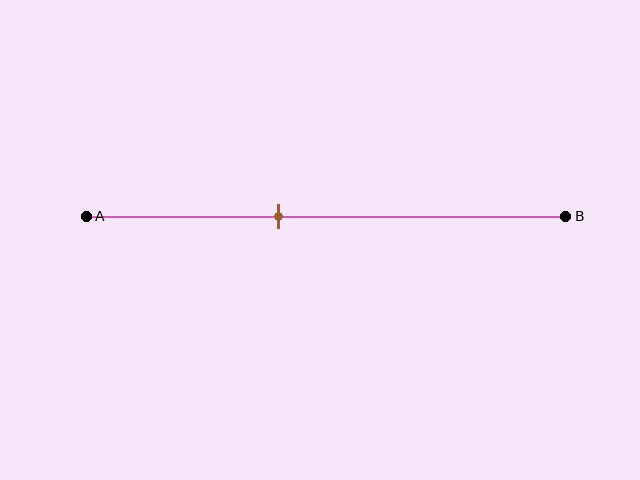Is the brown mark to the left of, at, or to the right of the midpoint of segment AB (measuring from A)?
The brown mark is to the left of the midpoint of segment AB.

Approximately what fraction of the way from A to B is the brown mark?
The brown mark is approximately 40% of the way from A to B.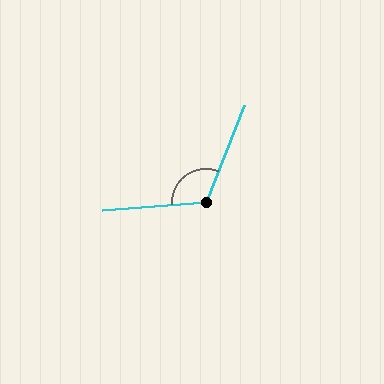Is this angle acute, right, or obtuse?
It is obtuse.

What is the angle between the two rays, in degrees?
Approximately 116 degrees.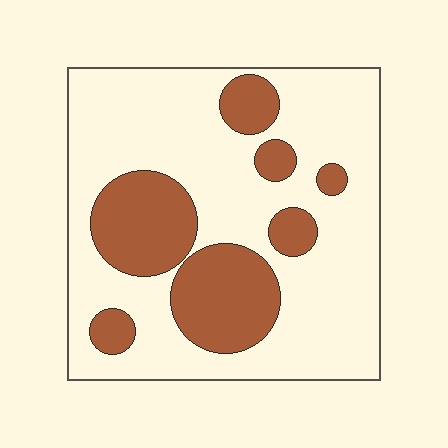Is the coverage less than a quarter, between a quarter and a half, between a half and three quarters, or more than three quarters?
Between a quarter and a half.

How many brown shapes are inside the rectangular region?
7.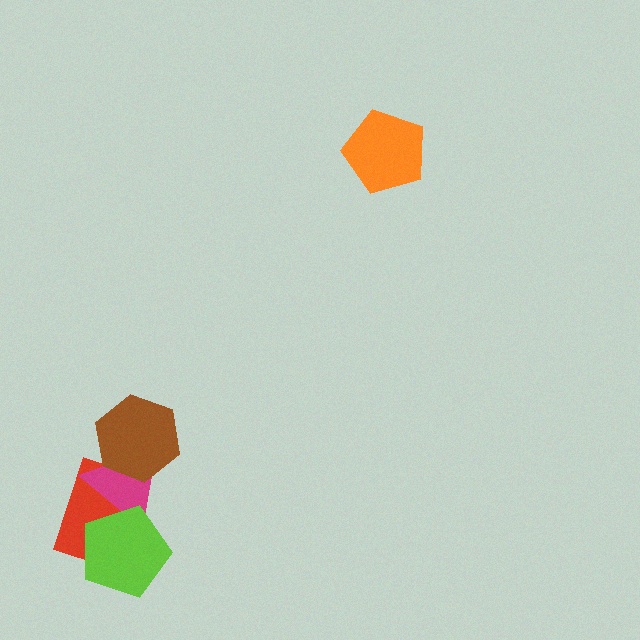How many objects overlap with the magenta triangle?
3 objects overlap with the magenta triangle.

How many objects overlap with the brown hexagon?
1 object overlaps with the brown hexagon.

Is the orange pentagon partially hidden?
No, no other shape covers it.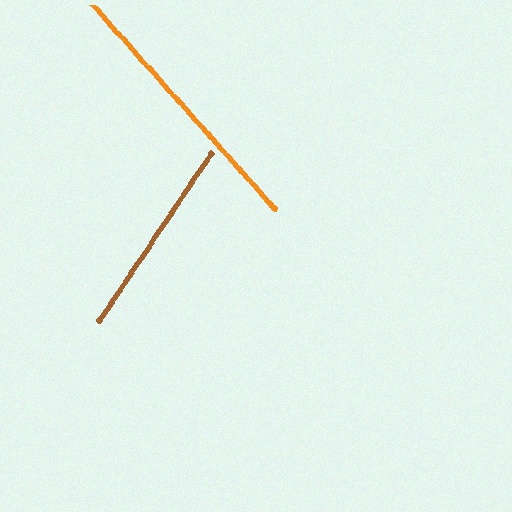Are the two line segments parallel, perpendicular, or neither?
Neither parallel nor perpendicular — they differ by about 75°.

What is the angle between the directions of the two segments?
Approximately 75 degrees.